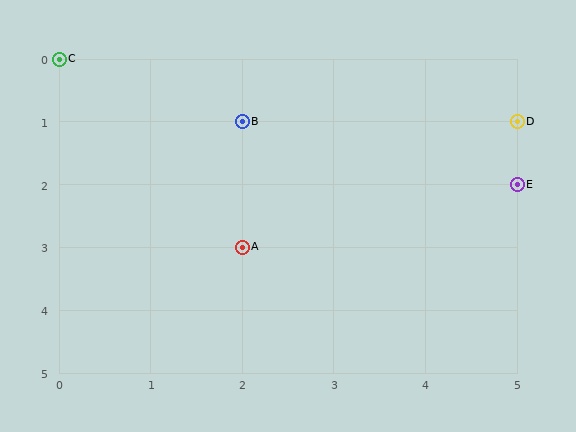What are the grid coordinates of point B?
Point B is at grid coordinates (2, 1).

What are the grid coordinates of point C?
Point C is at grid coordinates (0, 0).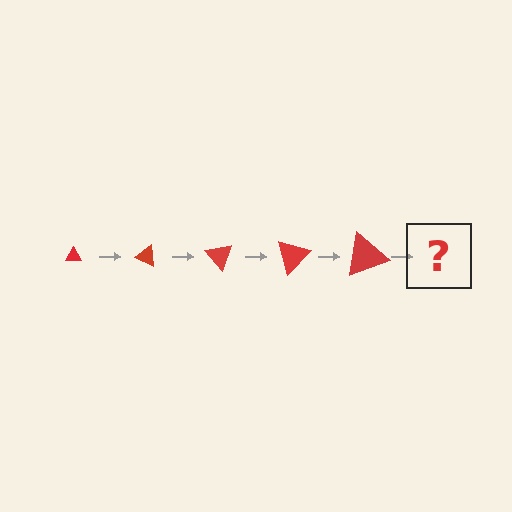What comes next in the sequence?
The next element should be a triangle, larger than the previous one and rotated 125 degrees from the start.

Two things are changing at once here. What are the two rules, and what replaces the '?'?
The two rules are that the triangle grows larger each step and it rotates 25 degrees each step. The '?' should be a triangle, larger than the previous one and rotated 125 degrees from the start.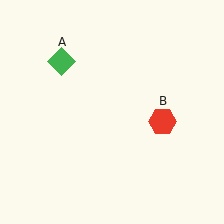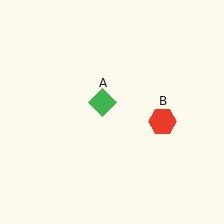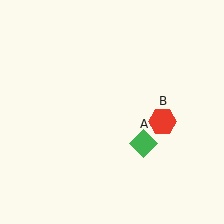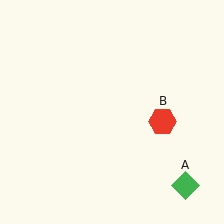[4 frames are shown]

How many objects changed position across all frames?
1 object changed position: green diamond (object A).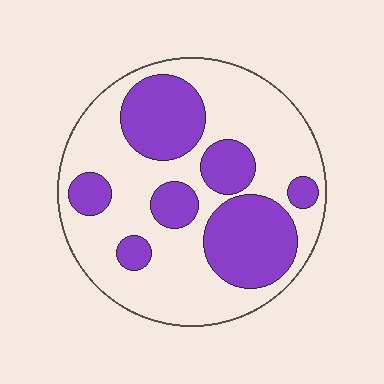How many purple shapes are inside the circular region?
7.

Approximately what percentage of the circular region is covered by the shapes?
Approximately 35%.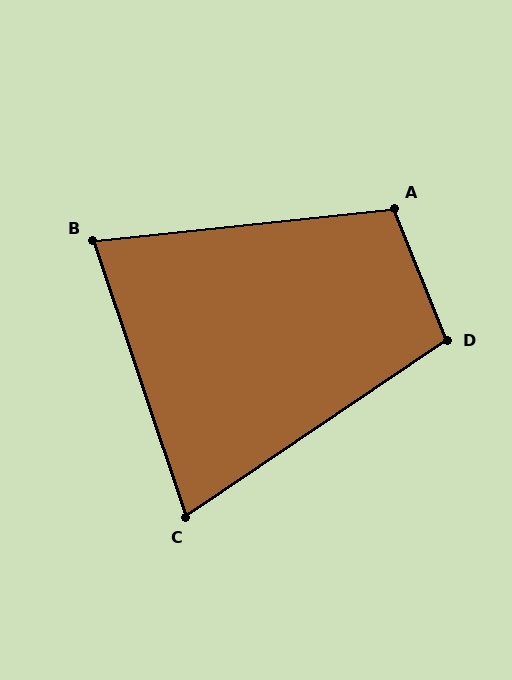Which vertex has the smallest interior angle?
C, at approximately 74 degrees.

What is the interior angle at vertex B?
Approximately 78 degrees (acute).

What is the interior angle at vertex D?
Approximately 102 degrees (obtuse).